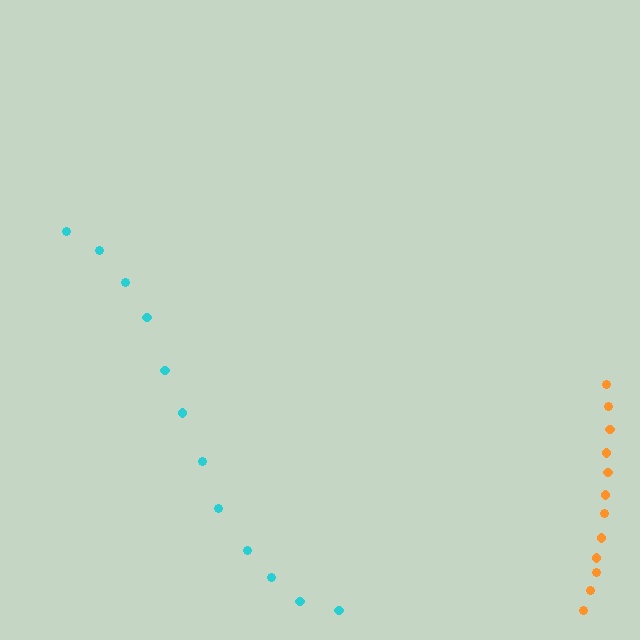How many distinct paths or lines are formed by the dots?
There are 2 distinct paths.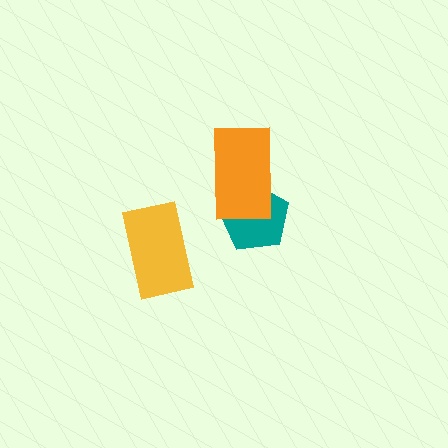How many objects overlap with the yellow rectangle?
0 objects overlap with the yellow rectangle.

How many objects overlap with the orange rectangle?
1 object overlaps with the orange rectangle.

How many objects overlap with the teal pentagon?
1 object overlaps with the teal pentagon.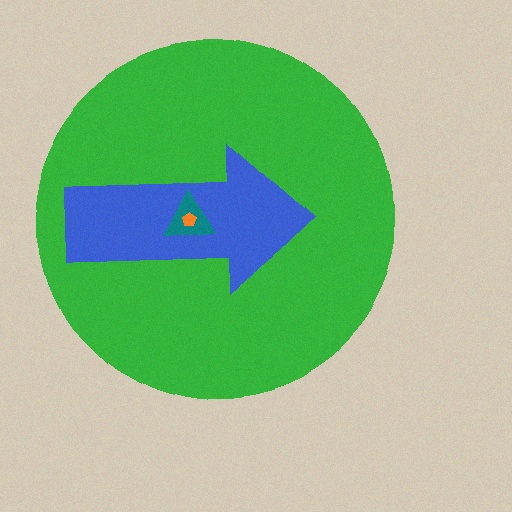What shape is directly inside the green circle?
The blue arrow.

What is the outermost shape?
The green circle.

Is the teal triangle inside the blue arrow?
Yes.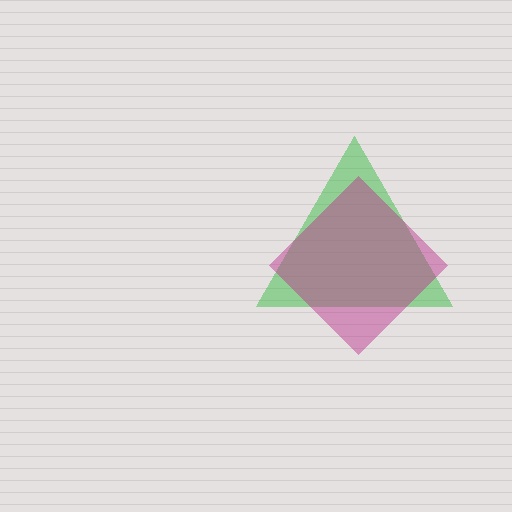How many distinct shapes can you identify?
There are 2 distinct shapes: a green triangle, a magenta diamond.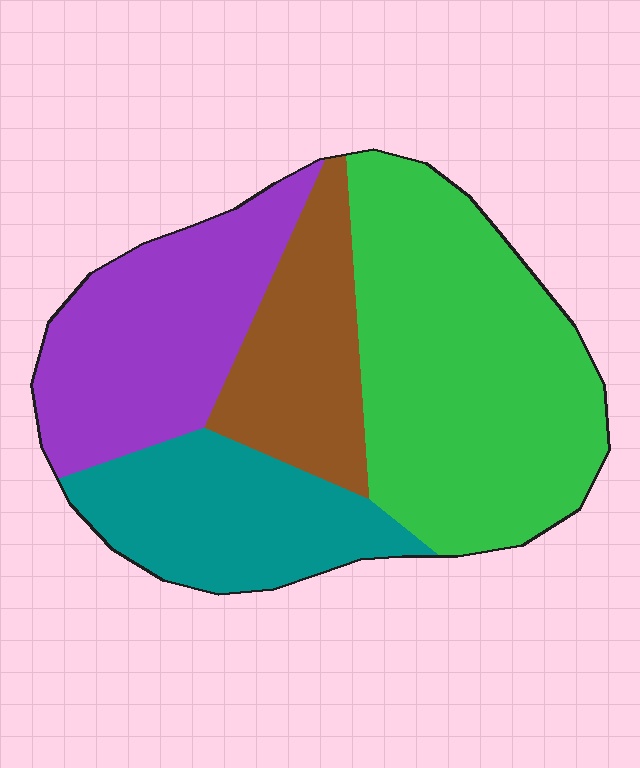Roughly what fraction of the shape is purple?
Purple covers 24% of the shape.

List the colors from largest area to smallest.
From largest to smallest: green, purple, teal, brown.